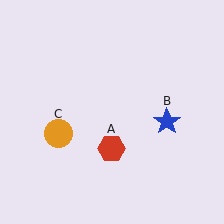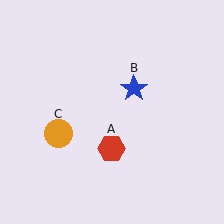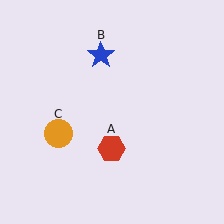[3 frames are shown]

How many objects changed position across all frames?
1 object changed position: blue star (object B).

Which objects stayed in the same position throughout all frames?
Red hexagon (object A) and orange circle (object C) remained stationary.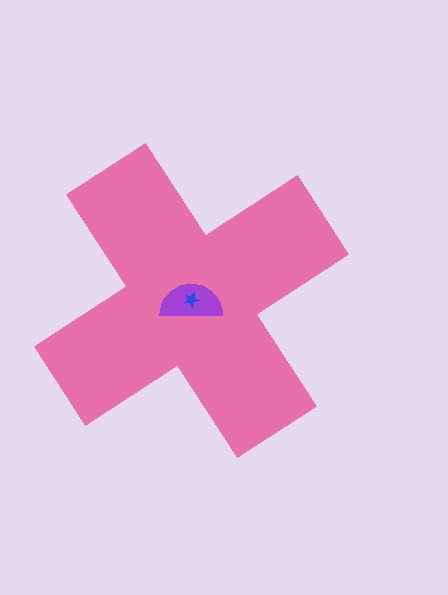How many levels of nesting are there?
3.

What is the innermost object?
The blue star.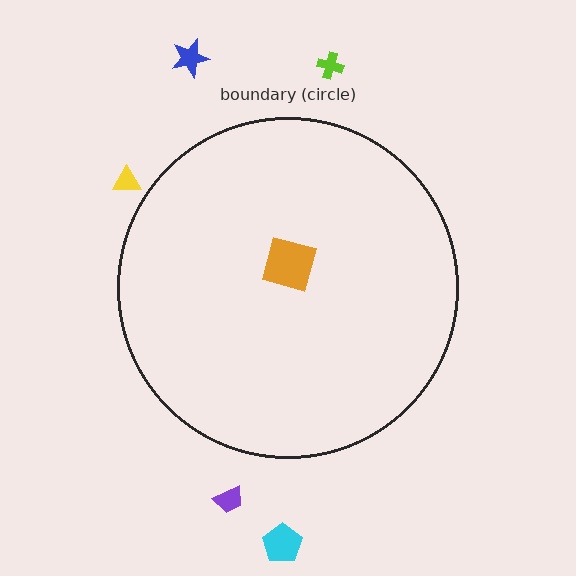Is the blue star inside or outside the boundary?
Outside.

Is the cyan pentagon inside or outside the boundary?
Outside.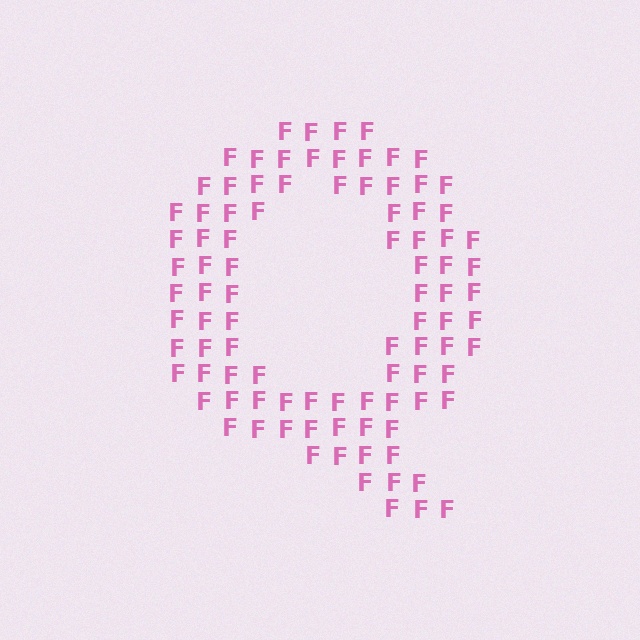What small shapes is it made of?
It is made of small letter F's.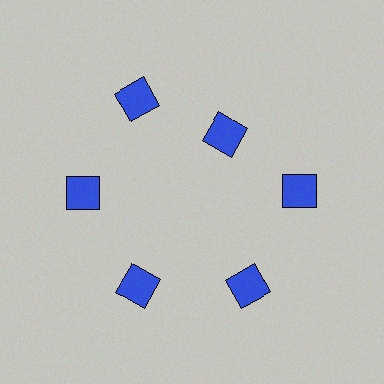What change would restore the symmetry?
The symmetry would be restored by moving it outward, back onto the ring so that all 6 squares sit at equal angles and equal distance from the center.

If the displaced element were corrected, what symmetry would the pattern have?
It would have 6-fold rotational symmetry — the pattern would map onto itself every 60 degrees.